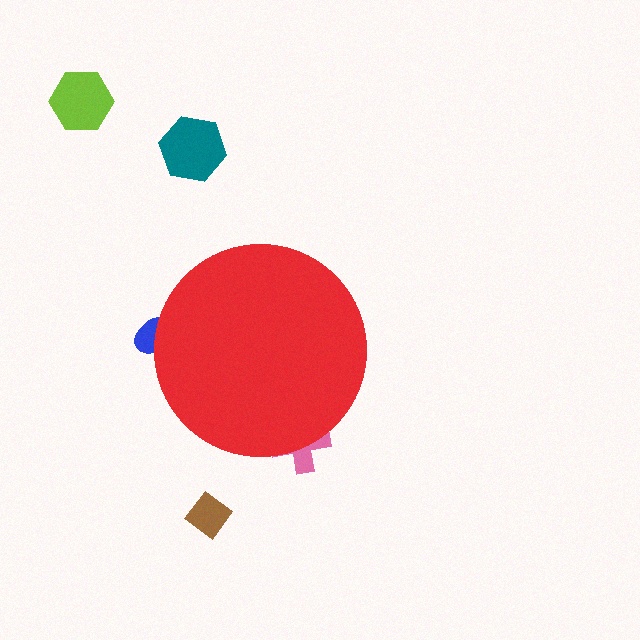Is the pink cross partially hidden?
Yes, the pink cross is partially hidden behind the red circle.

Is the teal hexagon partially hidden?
No, the teal hexagon is fully visible.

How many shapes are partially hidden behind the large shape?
2 shapes are partially hidden.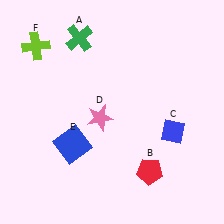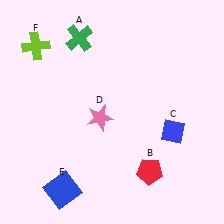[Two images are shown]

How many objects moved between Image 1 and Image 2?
1 object moved between the two images.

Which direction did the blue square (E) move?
The blue square (E) moved down.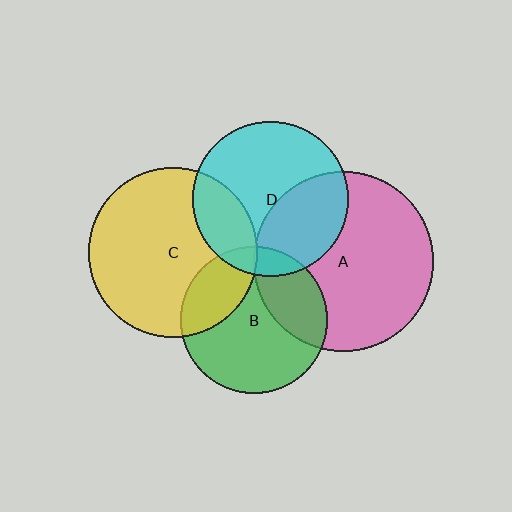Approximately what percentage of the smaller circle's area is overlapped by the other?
Approximately 20%.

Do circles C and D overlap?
Yes.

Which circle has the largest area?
Circle A (pink).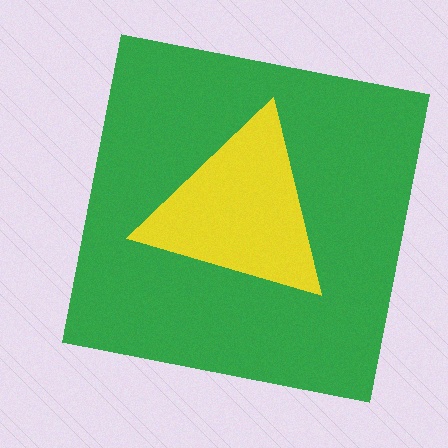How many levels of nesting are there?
2.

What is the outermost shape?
The green square.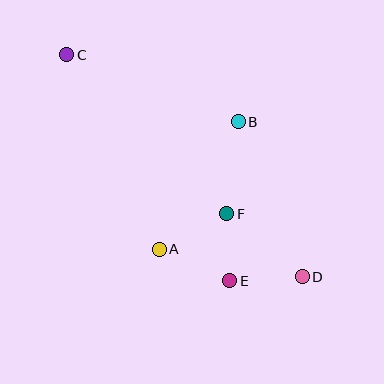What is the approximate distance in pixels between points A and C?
The distance between A and C is approximately 215 pixels.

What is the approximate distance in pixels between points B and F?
The distance between B and F is approximately 93 pixels.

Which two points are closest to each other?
Points E and F are closest to each other.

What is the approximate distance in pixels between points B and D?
The distance between B and D is approximately 168 pixels.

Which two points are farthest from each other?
Points C and D are farthest from each other.